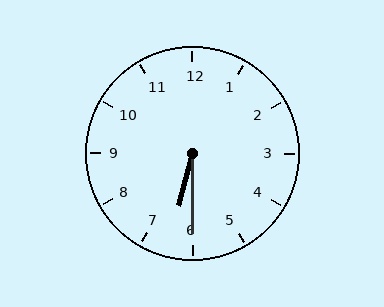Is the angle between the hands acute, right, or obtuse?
It is acute.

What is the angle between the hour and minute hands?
Approximately 15 degrees.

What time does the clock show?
6:30.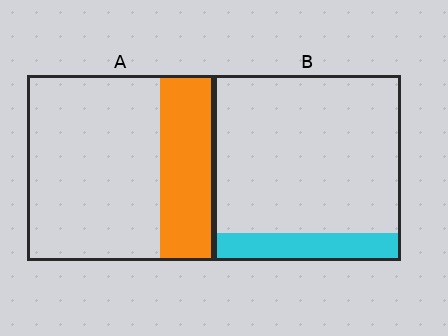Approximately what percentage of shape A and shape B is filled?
A is approximately 30% and B is approximately 15%.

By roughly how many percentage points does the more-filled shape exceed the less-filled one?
By roughly 15 percentage points (A over B).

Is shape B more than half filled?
No.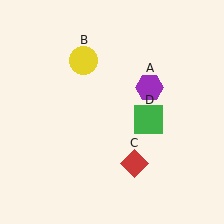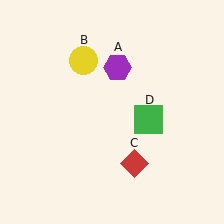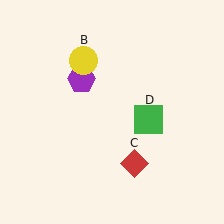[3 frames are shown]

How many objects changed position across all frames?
1 object changed position: purple hexagon (object A).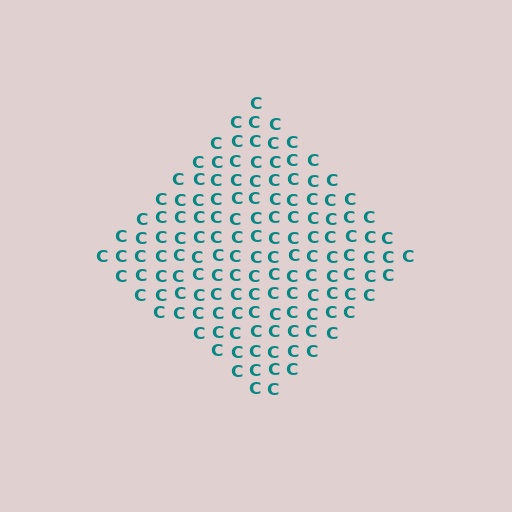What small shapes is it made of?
It is made of small letter C's.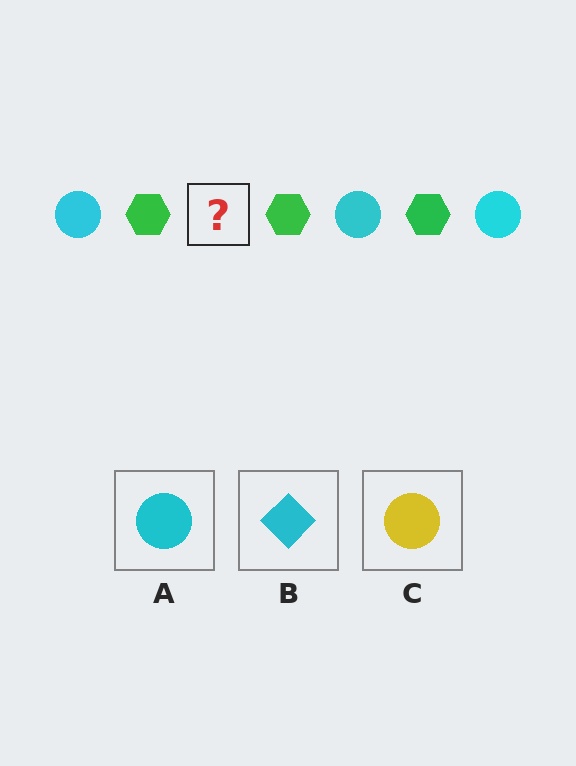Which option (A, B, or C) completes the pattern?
A.